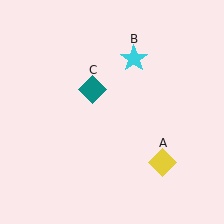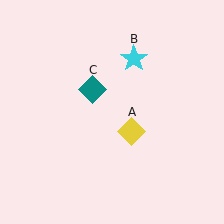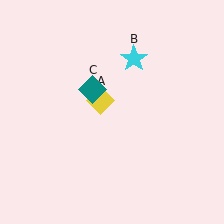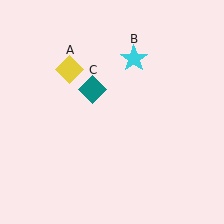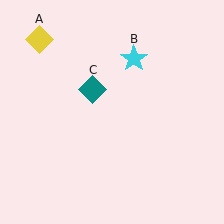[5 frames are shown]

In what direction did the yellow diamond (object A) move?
The yellow diamond (object A) moved up and to the left.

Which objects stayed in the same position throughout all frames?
Cyan star (object B) and teal diamond (object C) remained stationary.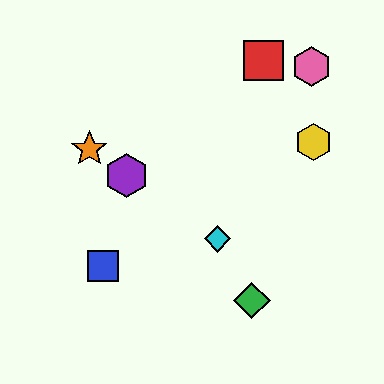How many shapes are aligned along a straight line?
3 shapes (the purple hexagon, the orange star, the cyan diamond) are aligned along a straight line.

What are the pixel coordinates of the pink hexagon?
The pink hexagon is at (311, 66).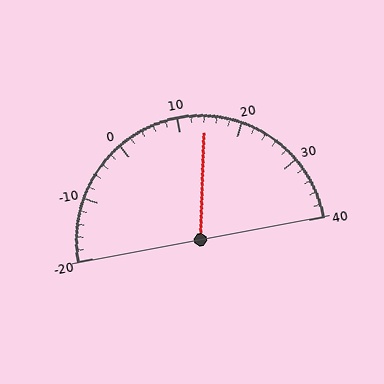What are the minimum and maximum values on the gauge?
The gauge ranges from -20 to 40.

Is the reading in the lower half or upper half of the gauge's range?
The reading is in the upper half of the range (-20 to 40).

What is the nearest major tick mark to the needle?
The nearest major tick mark is 10.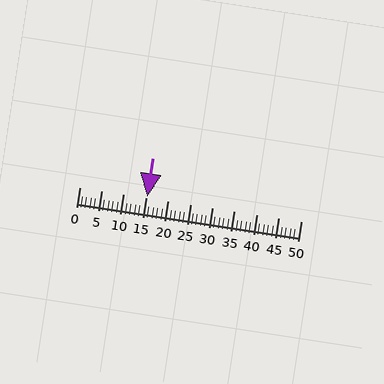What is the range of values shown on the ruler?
The ruler shows values from 0 to 50.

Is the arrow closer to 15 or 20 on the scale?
The arrow is closer to 15.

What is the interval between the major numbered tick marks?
The major tick marks are spaced 5 units apart.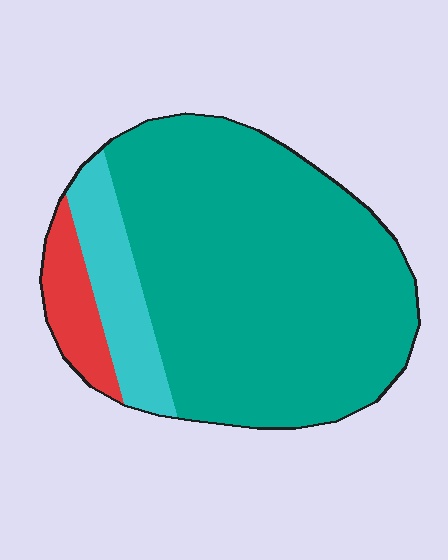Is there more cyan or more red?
Cyan.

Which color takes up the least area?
Red, at roughly 10%.